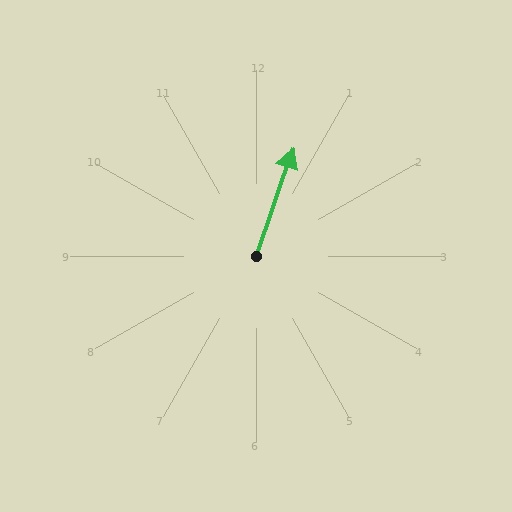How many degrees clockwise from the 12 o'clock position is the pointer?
Approximately 19 degrees.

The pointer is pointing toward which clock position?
Roughly 1 o'clock.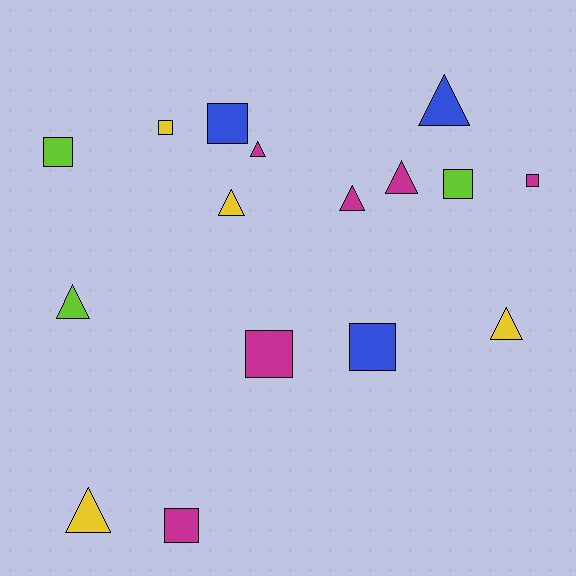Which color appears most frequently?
Magenta, with 6 objects.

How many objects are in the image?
There are 16 objects.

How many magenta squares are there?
There are 3 magenta squares.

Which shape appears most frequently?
Square, with 8 objects.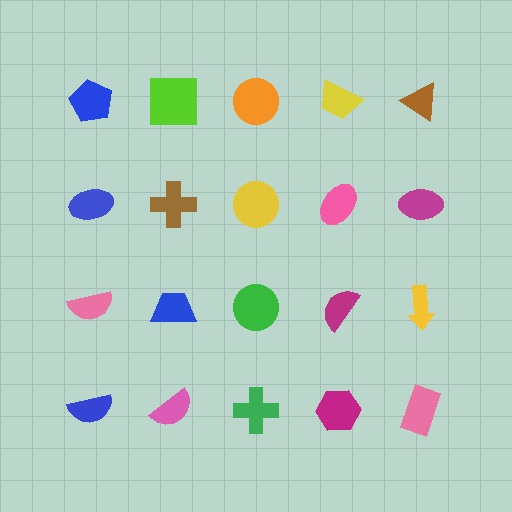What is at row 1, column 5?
A brown triangle.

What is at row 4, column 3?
A green cross.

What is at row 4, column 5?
A pink rectangle.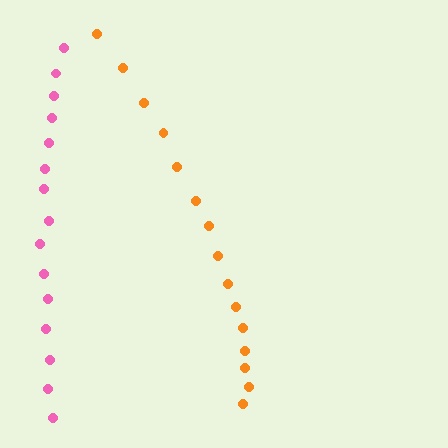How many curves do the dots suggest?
There are 2 distinct paths.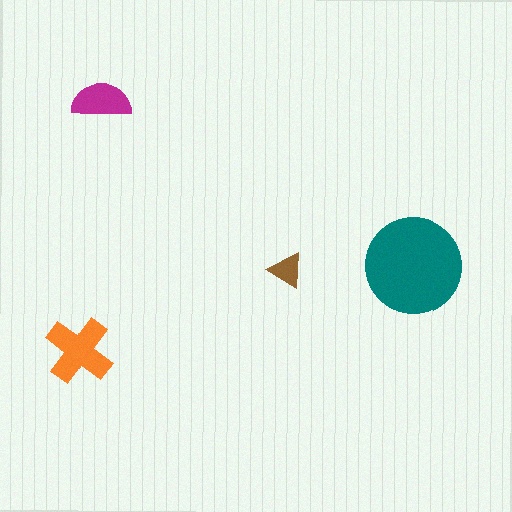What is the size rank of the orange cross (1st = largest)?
2nd.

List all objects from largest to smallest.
The teal circle, the orange cross, the magenta semicircle, the brown triangle.